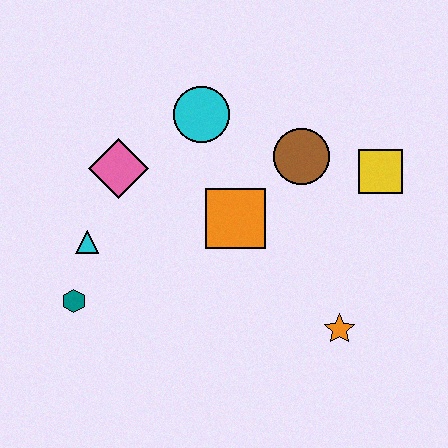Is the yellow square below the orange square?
No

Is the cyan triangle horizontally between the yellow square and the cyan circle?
No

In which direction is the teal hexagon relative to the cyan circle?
The teal hexagon is below the cyan circle.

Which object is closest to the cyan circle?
The pink diamond is closest to the cyan circle.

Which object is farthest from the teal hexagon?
The yellow square is farthest from the teal hexagon.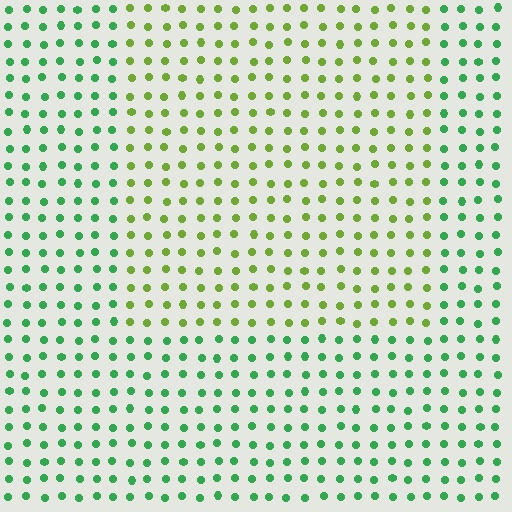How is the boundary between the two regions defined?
The boundary is defined purely by a slight shift in hue (about 45 degrees). Spacing, size, and orientation are identical on both sides.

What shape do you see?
I see a rectangle.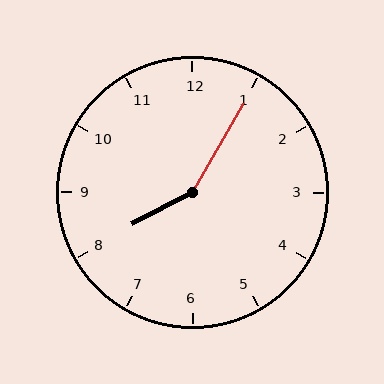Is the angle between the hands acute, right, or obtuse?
It is obtuse.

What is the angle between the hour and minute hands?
Approximately 148 degrees.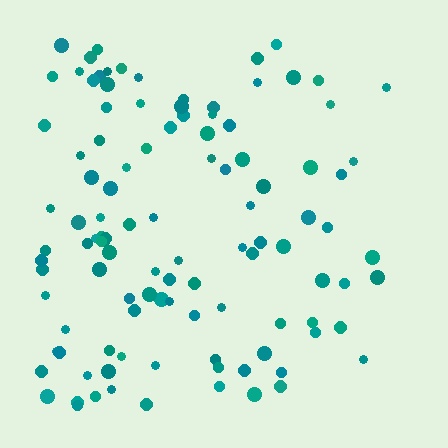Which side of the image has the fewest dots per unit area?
The right.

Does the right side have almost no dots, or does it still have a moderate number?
Still a moderate number, just noticeably fewer than the left.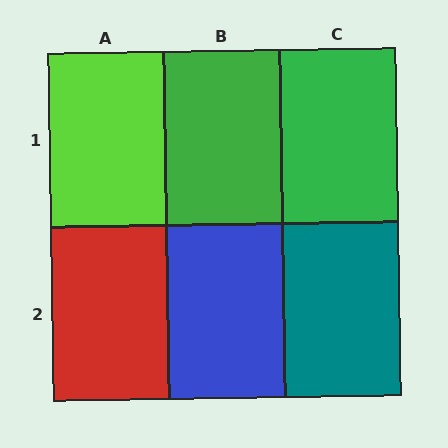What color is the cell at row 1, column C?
Green.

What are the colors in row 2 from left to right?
Red, blue, teal.